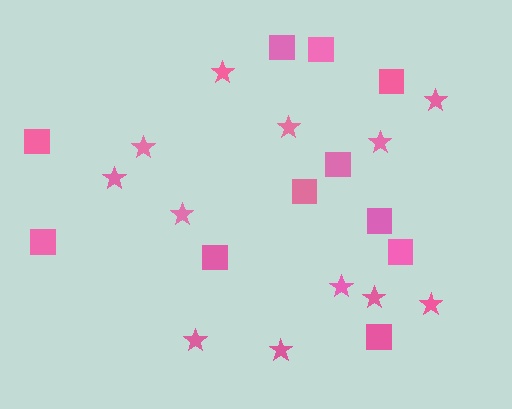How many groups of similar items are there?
There are 2 groups: one group of stars (12) and one group of squares (11).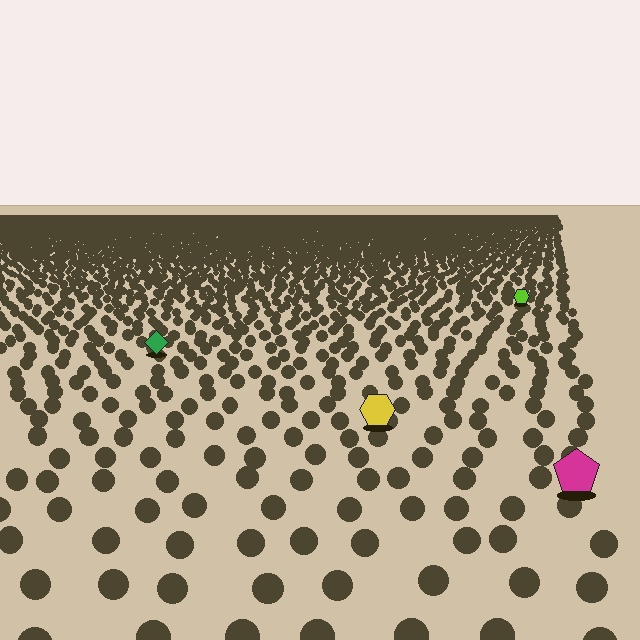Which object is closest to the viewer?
The magenta pentagon is closest. The texture marks near it are larger and more spread out.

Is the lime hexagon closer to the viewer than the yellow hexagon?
No. The yellow hexagon is closer — you can tell from the texture gradient: the ground texture is coarser near it.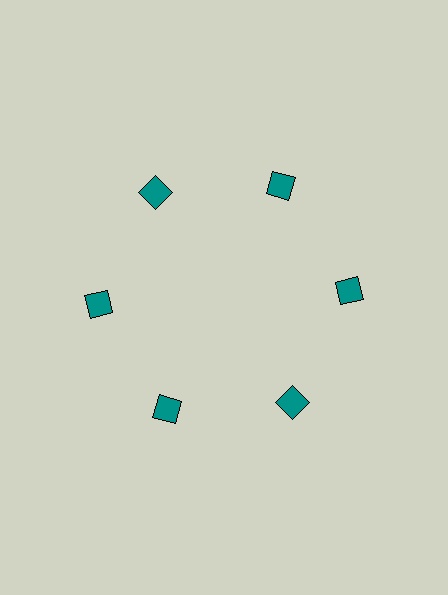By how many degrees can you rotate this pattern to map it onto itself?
The pattern maps onto itself every 60 degrees of rotation.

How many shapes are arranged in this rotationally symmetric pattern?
There are 6 shapes, arranged in 6 groups of 1.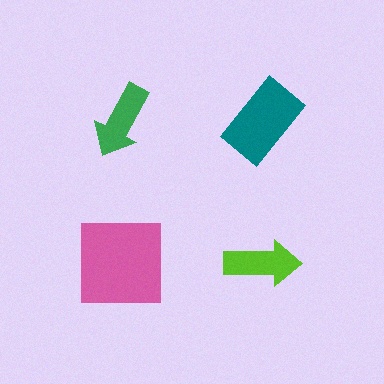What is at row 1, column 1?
A green arrow.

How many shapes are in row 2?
2 shapes.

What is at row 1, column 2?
A teal rectangle.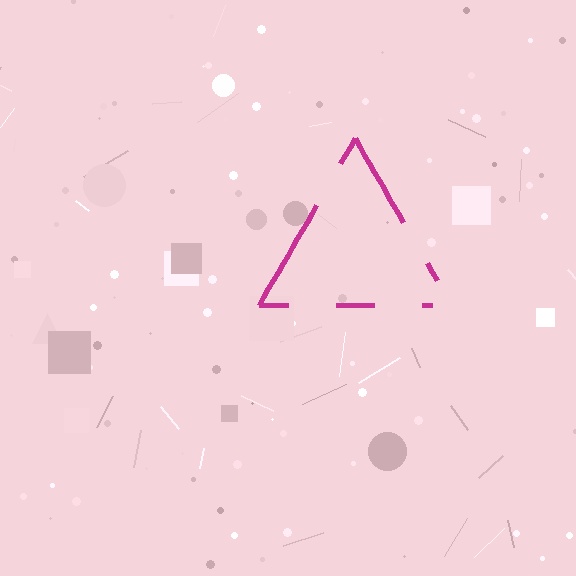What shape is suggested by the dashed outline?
The dashed outline suggests a triangle.